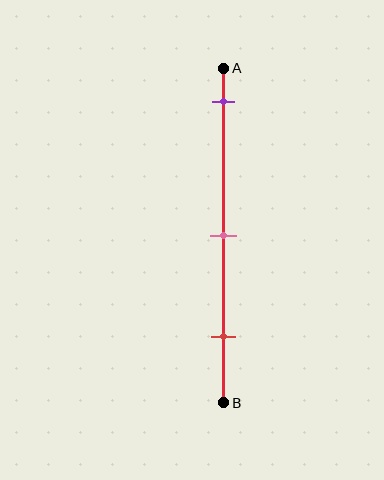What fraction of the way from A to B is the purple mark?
The purple mark is approximately 10% (0.1) of the way from A to B.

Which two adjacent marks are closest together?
The pink and red marks are the closest adjacent pair.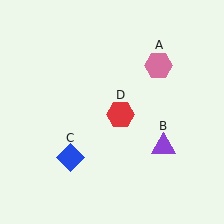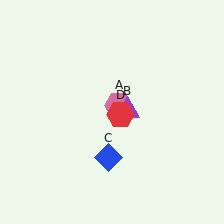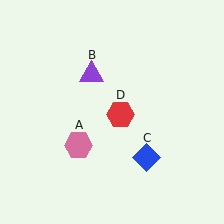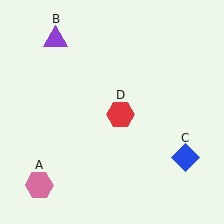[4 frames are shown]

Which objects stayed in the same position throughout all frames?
Red hexagon (object D) remained stationary.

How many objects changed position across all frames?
3 objects changed position: pink hexagon (object A), purple triangle (object B), blue diamond (object C).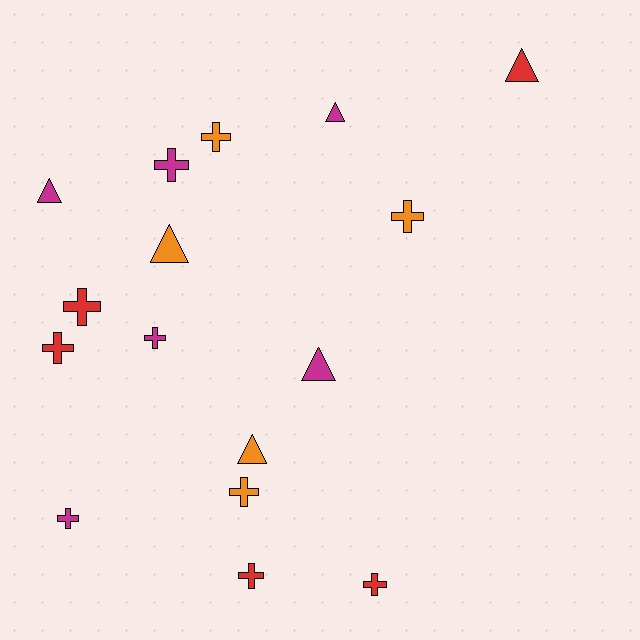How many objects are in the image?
There are 16 objects.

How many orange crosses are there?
There are 3 orange crosses.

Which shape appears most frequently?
Cross, with 10 objects.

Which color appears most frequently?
Magenta, with 6 objects.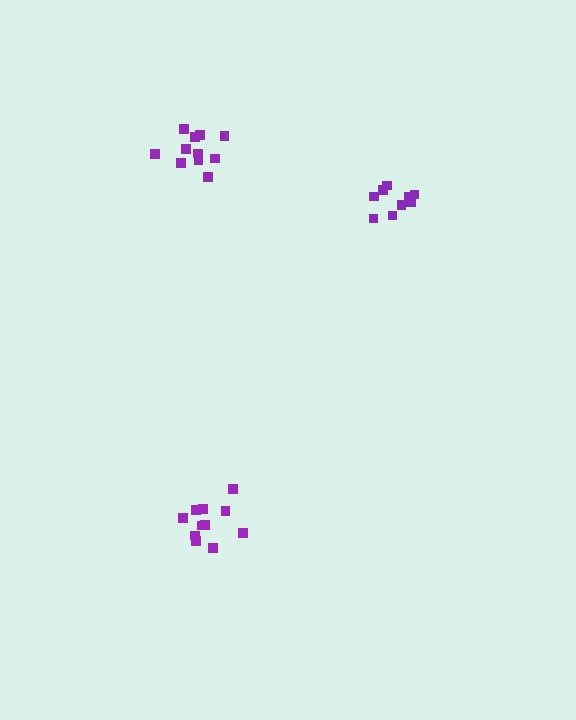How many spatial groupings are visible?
There are 3 spatial groupings.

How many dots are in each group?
Group 1: 9 dots, Group 2: 11 dots, Group 3: 11 dots (31 total).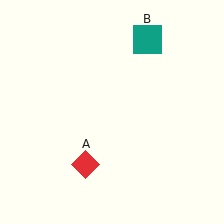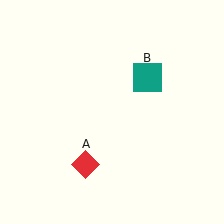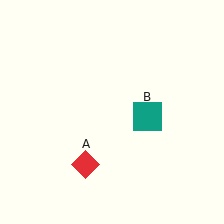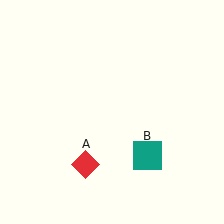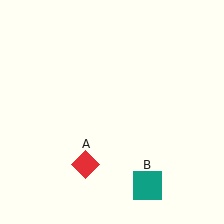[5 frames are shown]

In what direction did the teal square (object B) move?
The teal square (object B) moved down.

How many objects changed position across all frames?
1 object changed position: teal square (object B).